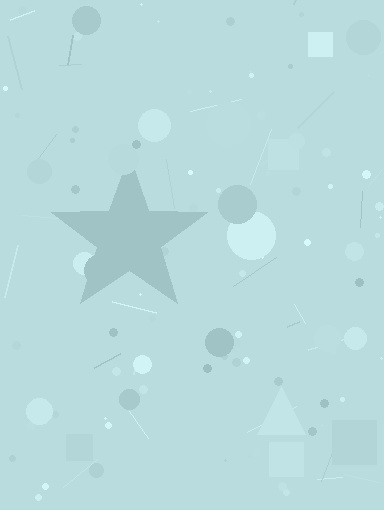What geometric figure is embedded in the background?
A star is embedded in the background.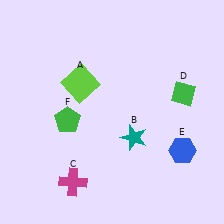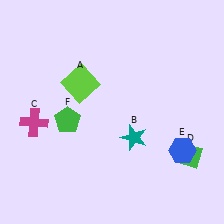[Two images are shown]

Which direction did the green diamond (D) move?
The green diamond (D) moved down.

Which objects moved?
The objects that moved are: the magenta cross (C), the green diamond (D).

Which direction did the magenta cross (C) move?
The magenta cross (C) moved up.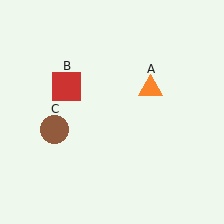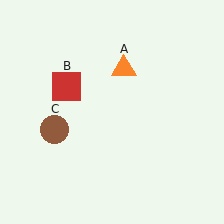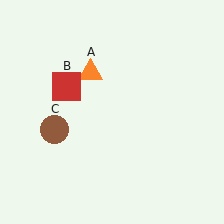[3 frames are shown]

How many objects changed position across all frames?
1 object changed position: orange triangle (object A).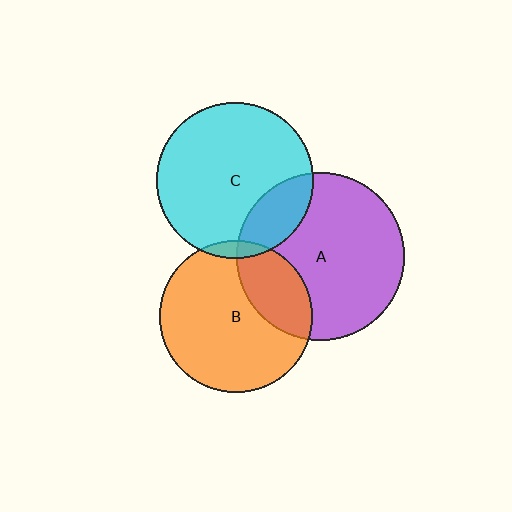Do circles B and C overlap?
Yes.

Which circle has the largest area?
Circle A (purple).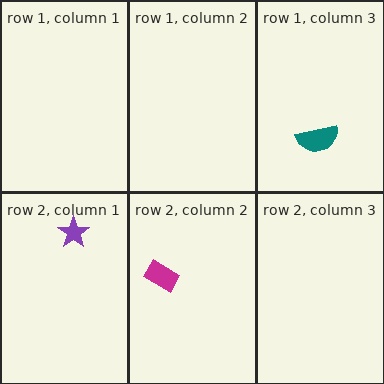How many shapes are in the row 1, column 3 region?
1.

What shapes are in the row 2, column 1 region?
The purple star.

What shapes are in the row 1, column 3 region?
The teal semicircle.